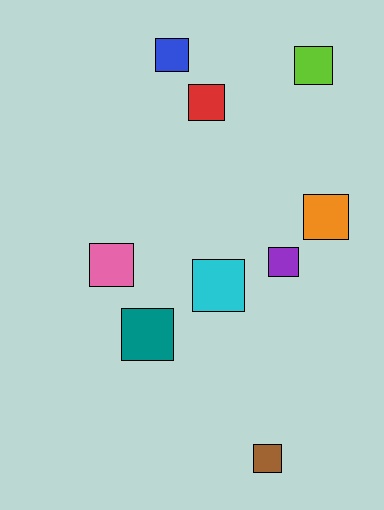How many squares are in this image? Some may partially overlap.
There are 9 squares.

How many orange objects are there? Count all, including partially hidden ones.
There is 1 orange object.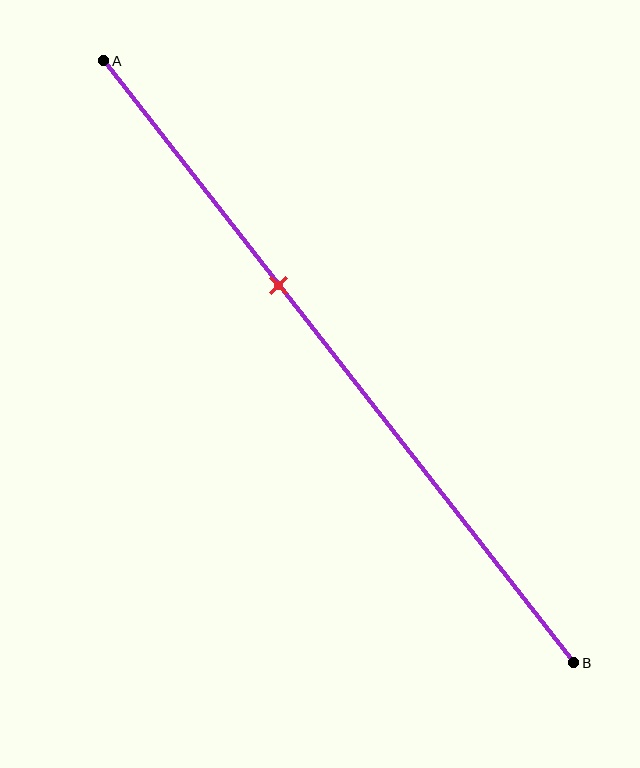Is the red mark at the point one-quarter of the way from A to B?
No, the mark is at about 35% from A, not at the 25% one-quarter point.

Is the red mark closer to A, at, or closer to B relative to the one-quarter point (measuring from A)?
The red mark is closer to point B than the one-quarter point of segment AB.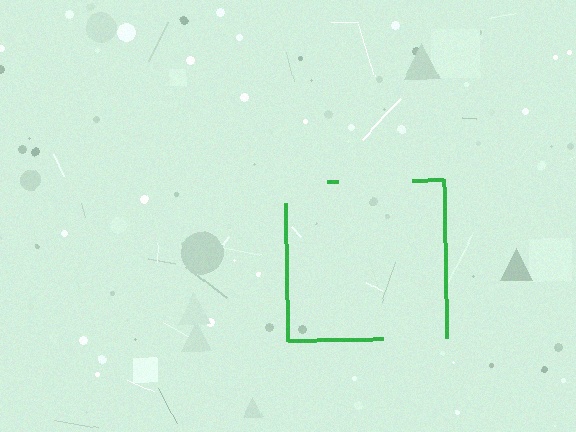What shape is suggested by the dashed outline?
The dashed outline suggests a square.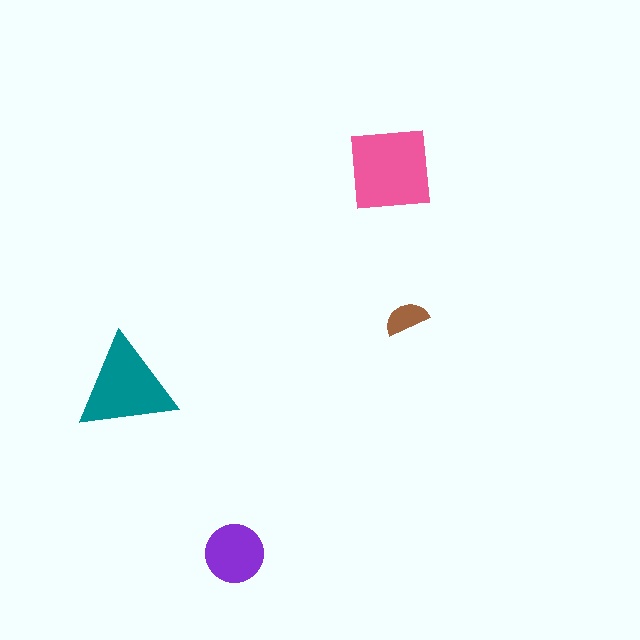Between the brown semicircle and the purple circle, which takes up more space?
The purple circle.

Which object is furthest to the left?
The teal triangle is leftmost.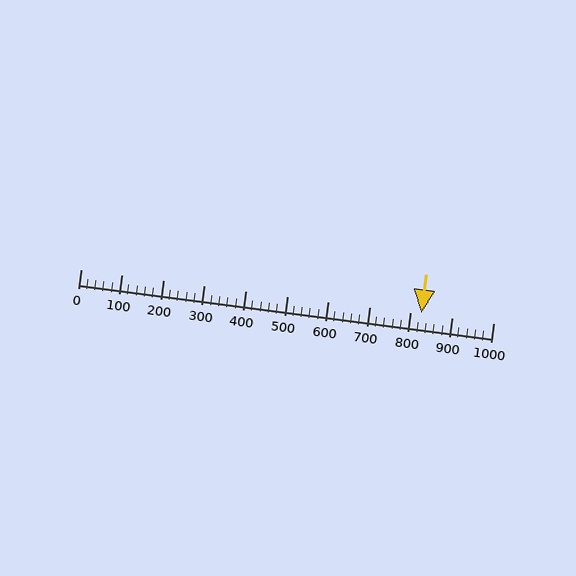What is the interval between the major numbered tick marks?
The major tick marks are spaced 100 units apart.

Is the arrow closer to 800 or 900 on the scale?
The arrow is closer to 800.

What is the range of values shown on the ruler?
The ruler shows values from 0 to 1000.